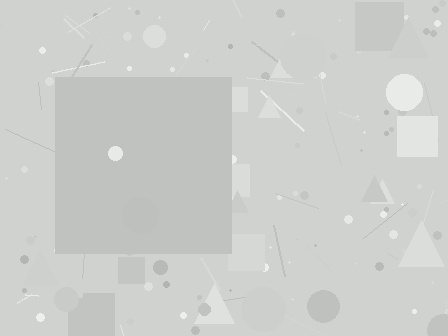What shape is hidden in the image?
A square is hidden in the image.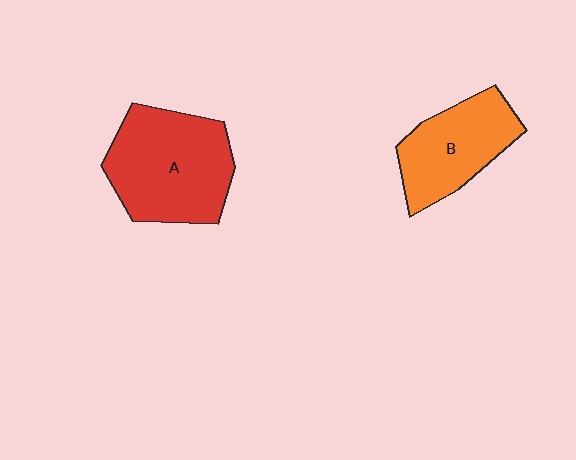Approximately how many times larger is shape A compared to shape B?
Approximately 1.4 times.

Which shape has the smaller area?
Shape B (orange).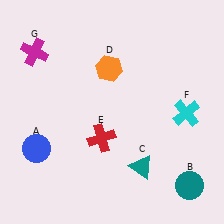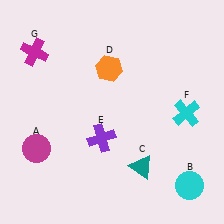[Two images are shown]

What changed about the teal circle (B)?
In Image 1, B is teal. In Image 2, it changed to cyan.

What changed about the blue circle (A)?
In Image 1, A is blue. In Image 2, it changed to magenta.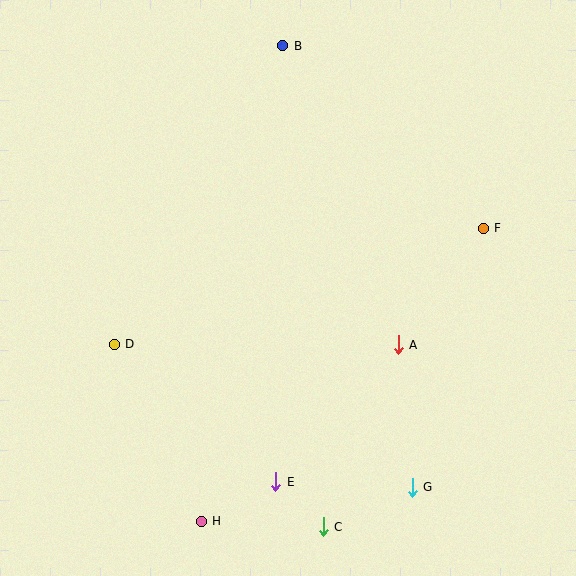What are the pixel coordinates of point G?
Point G is at (412, 487).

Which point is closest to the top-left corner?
Point B is closest to the top-left corner.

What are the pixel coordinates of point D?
Point D is at (114, 344).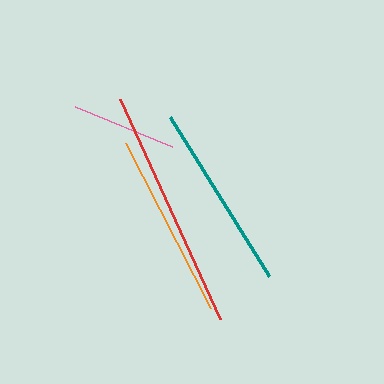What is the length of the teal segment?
The teal segment is approximately 187 pixels long.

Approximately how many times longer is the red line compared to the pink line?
The red line is approximately 2.3 times the length of the pink line.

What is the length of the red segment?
The red segment is approximately 241 pixels long.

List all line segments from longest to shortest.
From longest to shortest: red, teal, orange, pink.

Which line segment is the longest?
The red line is the longest at approximately 241 pixels.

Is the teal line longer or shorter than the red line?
The red line is longer than the teal line.